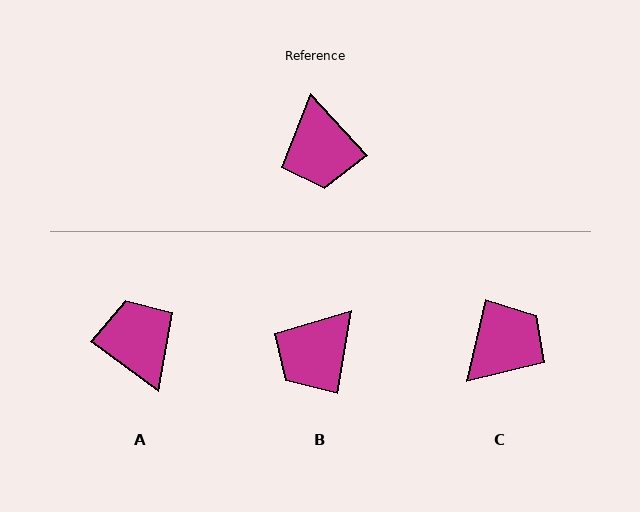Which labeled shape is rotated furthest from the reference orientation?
A, about 168 degrees away.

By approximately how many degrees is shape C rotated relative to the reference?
Approximately 125 degrees counter-clockwise.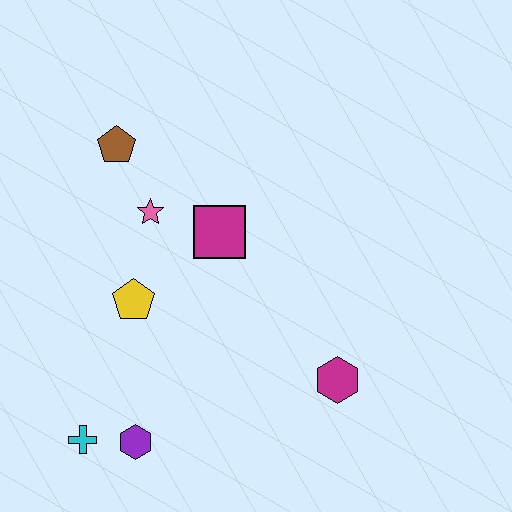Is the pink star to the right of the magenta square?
No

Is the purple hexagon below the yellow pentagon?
Yes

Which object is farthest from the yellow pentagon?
The magenta hexagon is farthest from the yellow pentagon.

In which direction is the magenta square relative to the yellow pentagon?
The magenta square is to the right of the yellow pentagon.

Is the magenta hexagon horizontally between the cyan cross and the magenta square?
No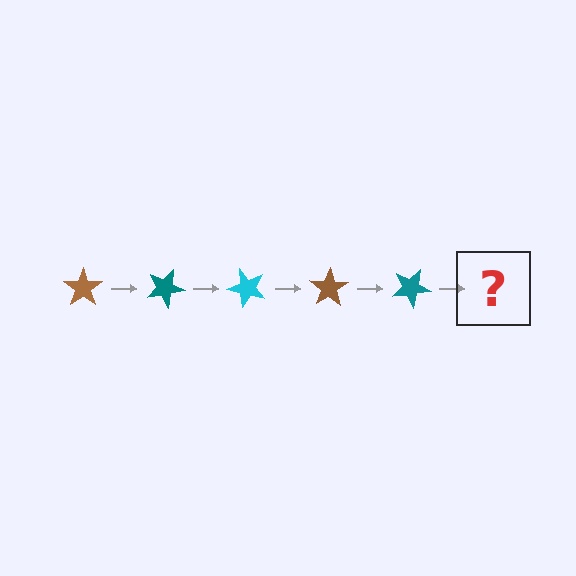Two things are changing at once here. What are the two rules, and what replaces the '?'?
The two rules are that it rotates 25 degrees each step and the color cycles through brown, teal, and cyan. The '?' should be a cyan star, rotated 125 degrees from the start.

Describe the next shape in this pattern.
It should be a cyan star, rotated 125 degrees from the start.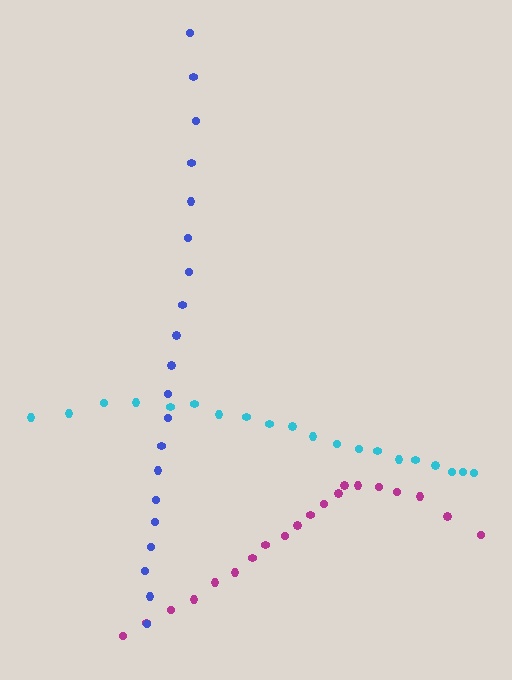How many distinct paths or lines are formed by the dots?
There are 3 distinct paths.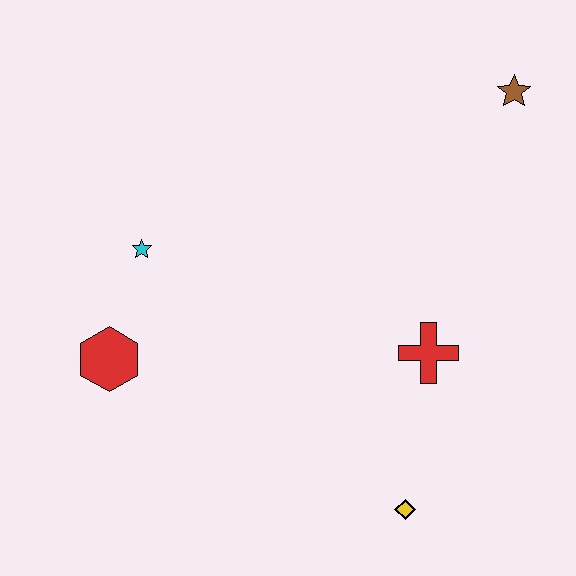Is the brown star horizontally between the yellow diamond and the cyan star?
No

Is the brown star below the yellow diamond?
No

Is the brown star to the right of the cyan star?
Yes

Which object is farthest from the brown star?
The red hexagon is farthest from the brown star.